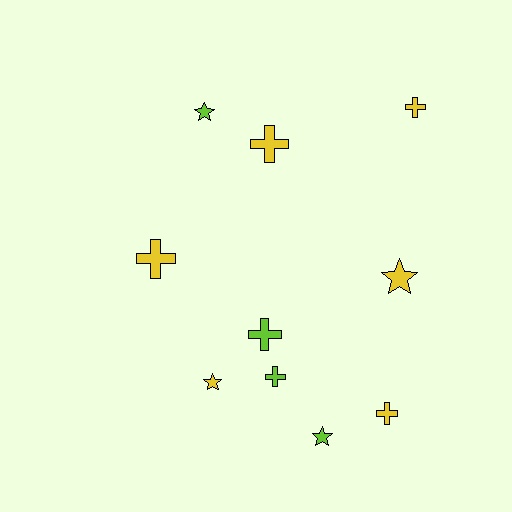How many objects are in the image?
There are 10 objects.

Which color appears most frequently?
Yellow, with 6 objects.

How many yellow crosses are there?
There are 4 yellow crosses.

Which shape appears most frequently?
Cross, with 6 objects.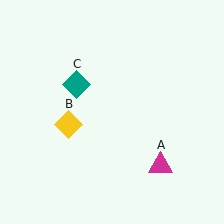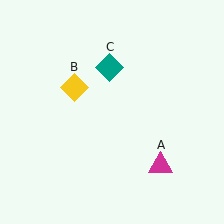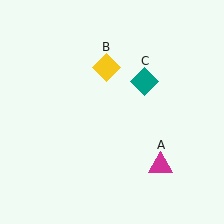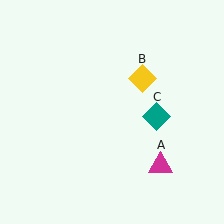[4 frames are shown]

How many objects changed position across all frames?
2 objects changed position: yellow diamond (object B), teal diamond (object C).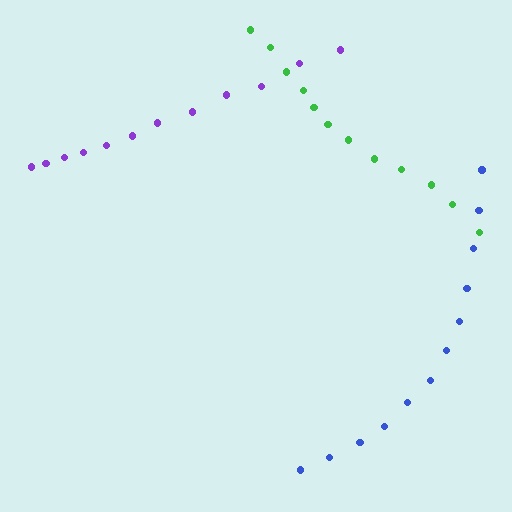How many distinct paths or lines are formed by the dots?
There are 3 distinct paths.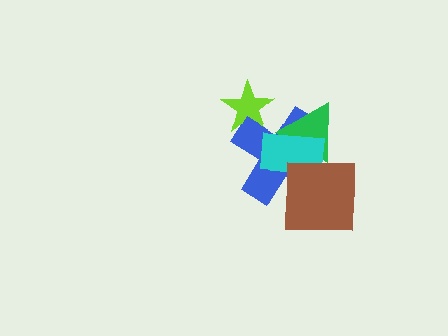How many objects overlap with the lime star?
1 object overlaps with the lime star.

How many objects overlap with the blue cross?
4 objects overlap with the blue cross.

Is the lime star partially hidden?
Yes, it is partially covered by another shape.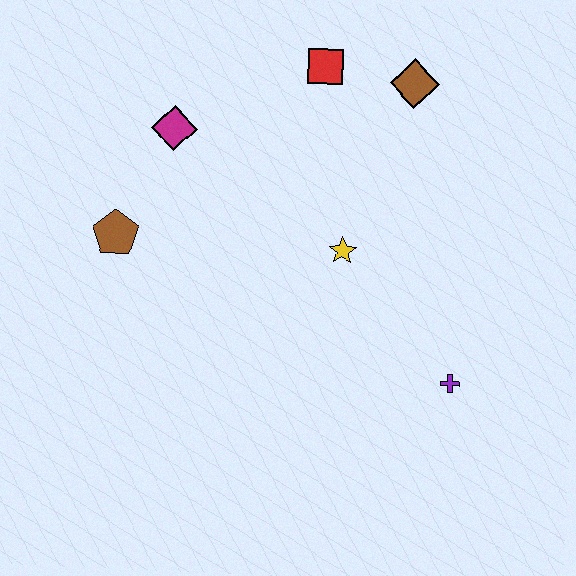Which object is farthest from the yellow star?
The brown pentagon is farthest from the yellow star.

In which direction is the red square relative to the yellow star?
The red square is above the yellow star.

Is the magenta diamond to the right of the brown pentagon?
Yes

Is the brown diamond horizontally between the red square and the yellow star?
No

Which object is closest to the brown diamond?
The red square is closest to the brown diamond.